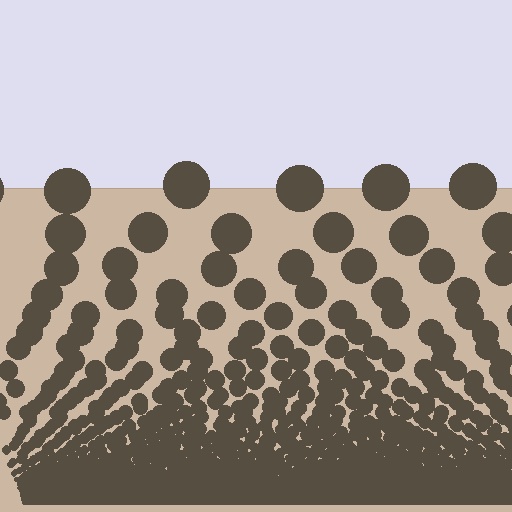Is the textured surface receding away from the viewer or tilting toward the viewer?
The surface appears to tilt toward the viewer. Texture elements get larger and sparser toward the top.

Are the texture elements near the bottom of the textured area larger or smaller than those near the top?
Smaller. The gradient is inverted — elements near the bottom are smaller and denser.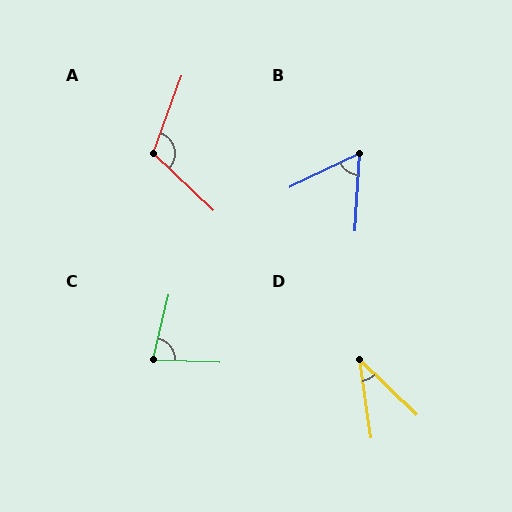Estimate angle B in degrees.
Approximately 62 degrees.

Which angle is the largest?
A, at approximately 114 degrees.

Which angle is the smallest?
D, at approximately 38 degrees.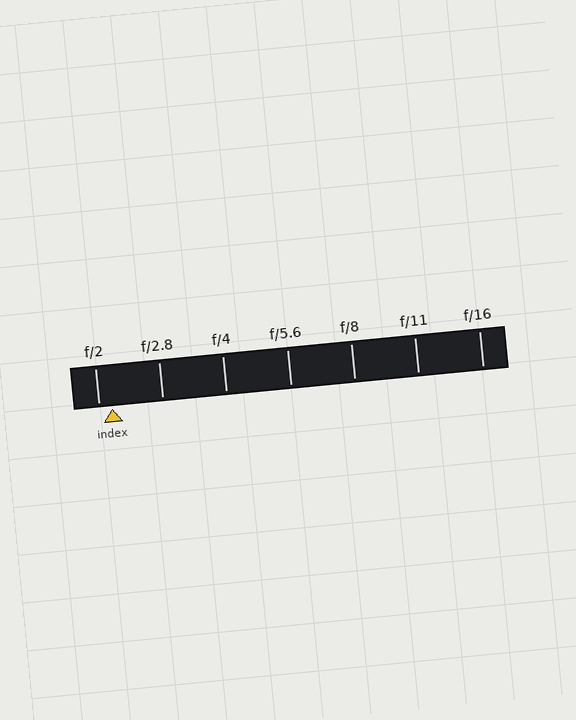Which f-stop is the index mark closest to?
The index mark is closest to f/2.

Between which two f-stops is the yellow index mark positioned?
The index mark is between f/2 and f/2.8.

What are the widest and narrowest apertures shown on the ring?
The widest aperture shown is f/2 and the narrowest is f/16.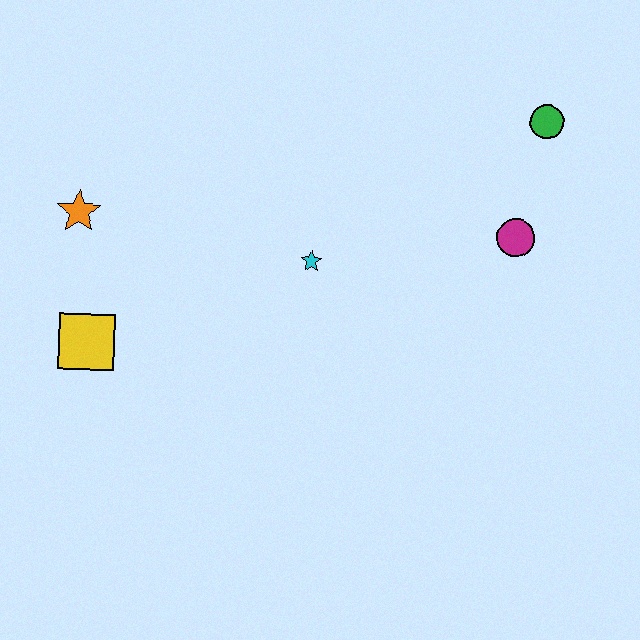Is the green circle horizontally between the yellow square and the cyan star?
No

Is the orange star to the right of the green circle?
No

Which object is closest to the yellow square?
The orange star is closest to the yellow square.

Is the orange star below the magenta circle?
No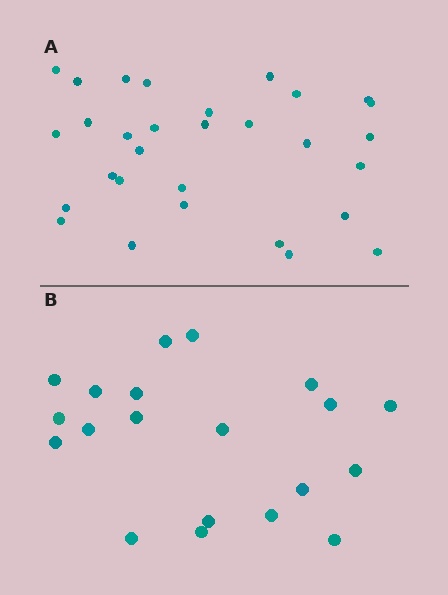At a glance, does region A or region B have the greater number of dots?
Region A (the top region) has more dots.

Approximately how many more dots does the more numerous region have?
Region A has roughly 10 or so more dots than region B.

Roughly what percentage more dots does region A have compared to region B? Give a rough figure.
About 50% more.